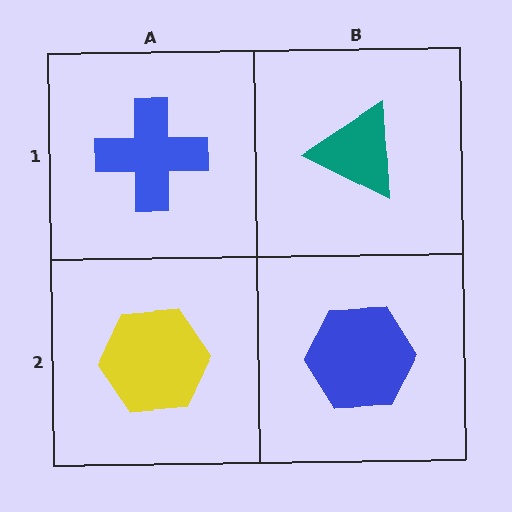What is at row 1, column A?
A blue cross.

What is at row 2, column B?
A blue hexagon.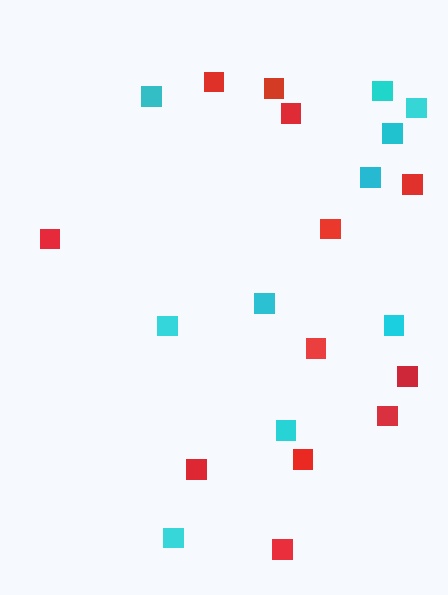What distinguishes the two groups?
There are 2 groups: one group of red squares (12) and one group of cyan squares (10).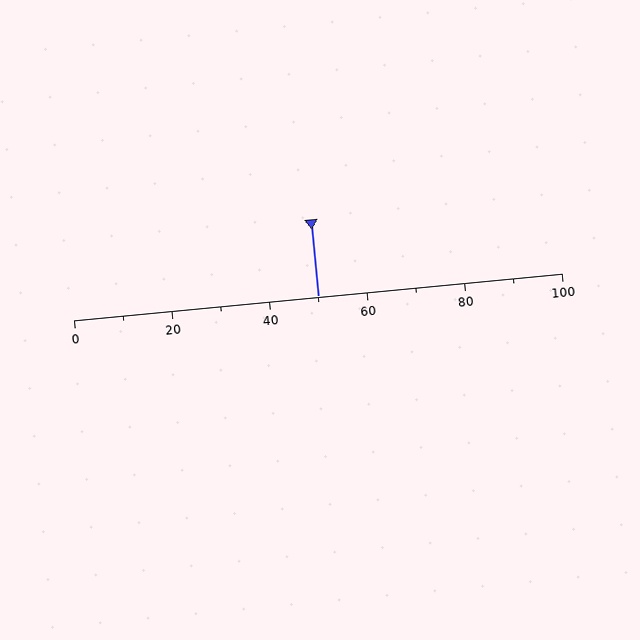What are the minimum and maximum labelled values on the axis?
The axis runs from 0 to 100.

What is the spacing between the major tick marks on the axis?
The major ticks are spaced 20 apart.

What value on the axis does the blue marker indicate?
The marker indicates approximately 50.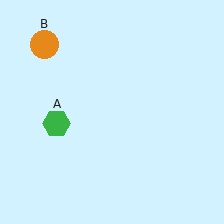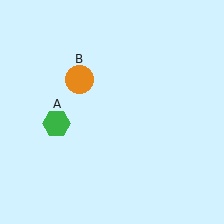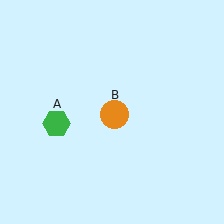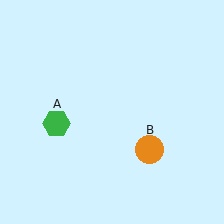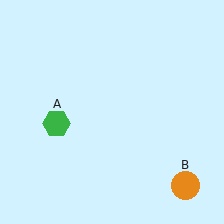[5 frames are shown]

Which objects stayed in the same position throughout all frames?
Green hexagon (object A) remained stationary.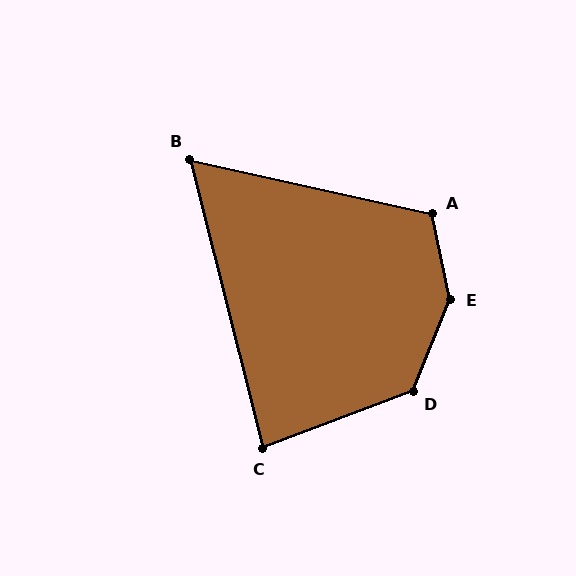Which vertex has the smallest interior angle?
B, at approximately 63 degrees.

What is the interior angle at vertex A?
Approximately 114 degrees (obtuse).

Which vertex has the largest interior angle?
E, at approximately 147 degrees.